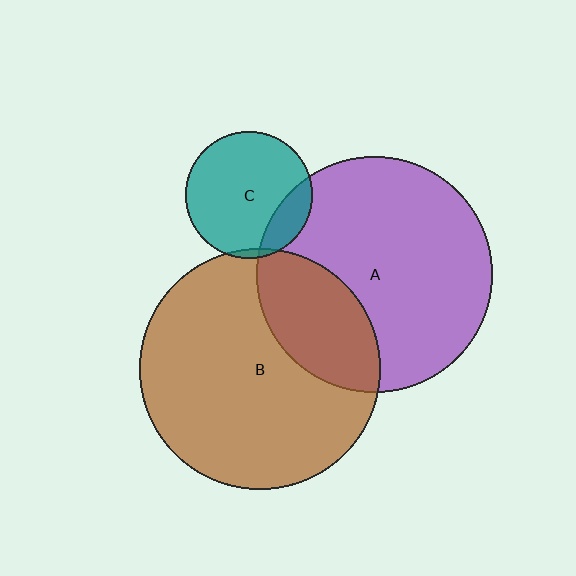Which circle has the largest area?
Circle B (brown).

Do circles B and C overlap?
Yes.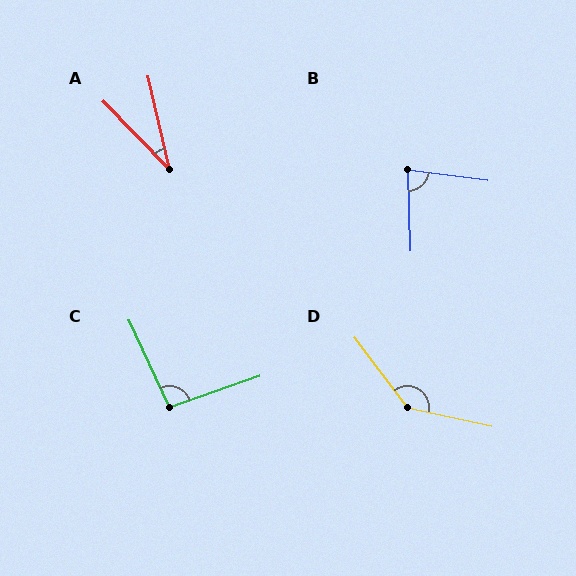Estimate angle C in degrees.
Approximately 96 degrees.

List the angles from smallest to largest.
A (31°), B (81°), C (96°), D (139°).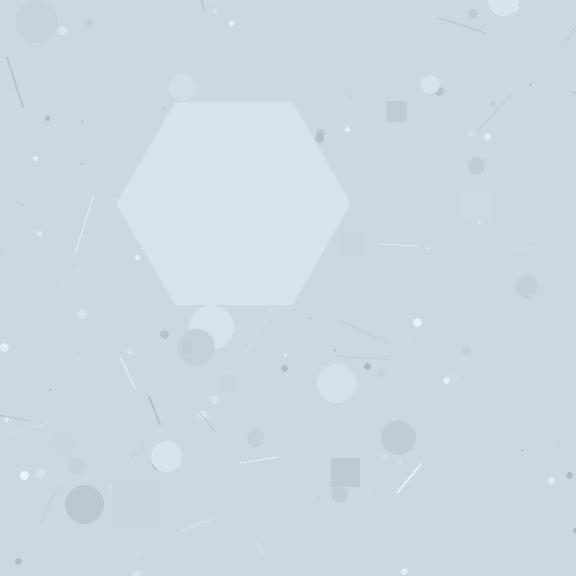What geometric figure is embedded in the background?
A hexagon is embedded in the background.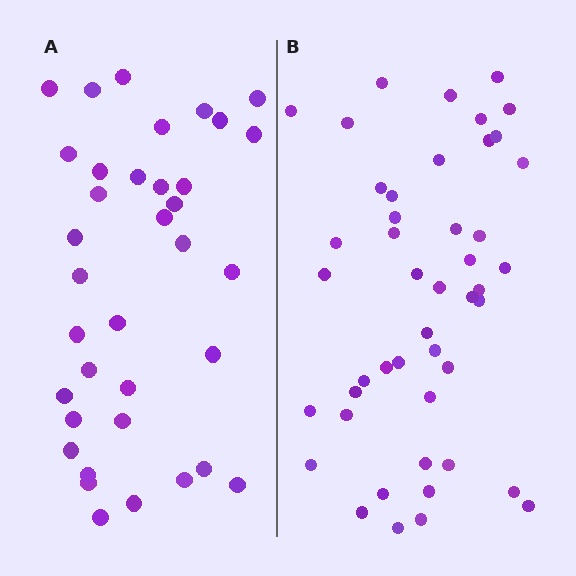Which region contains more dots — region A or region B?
Region B (the right region) has more dots.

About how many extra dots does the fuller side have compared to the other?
Region B has roughly 10 or so more dots than region A.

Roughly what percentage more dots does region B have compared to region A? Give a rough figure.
About 30% more.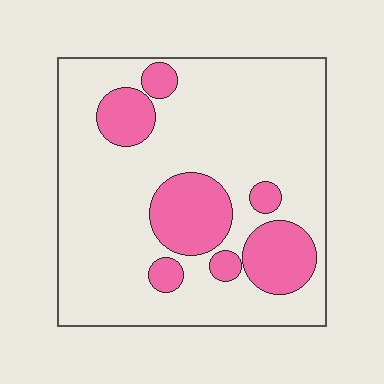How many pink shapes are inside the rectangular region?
7.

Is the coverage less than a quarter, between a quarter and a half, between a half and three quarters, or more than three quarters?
Less than a quarter.